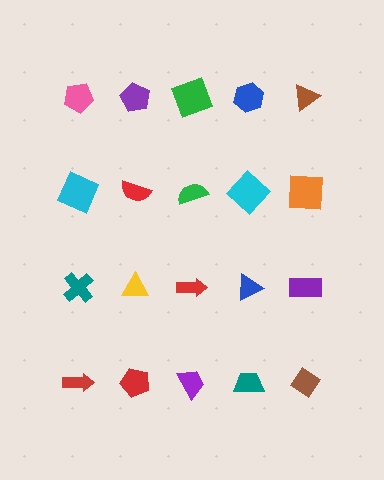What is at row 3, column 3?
A red arrow.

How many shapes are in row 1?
5 shapes.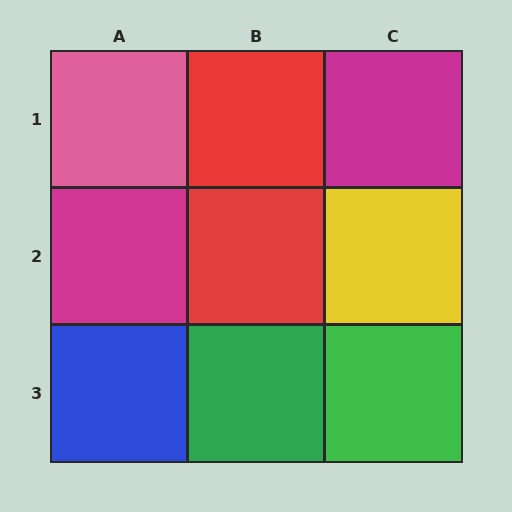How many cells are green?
2 cells are green.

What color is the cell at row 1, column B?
Red.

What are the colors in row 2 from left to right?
Magenta, red, yellow.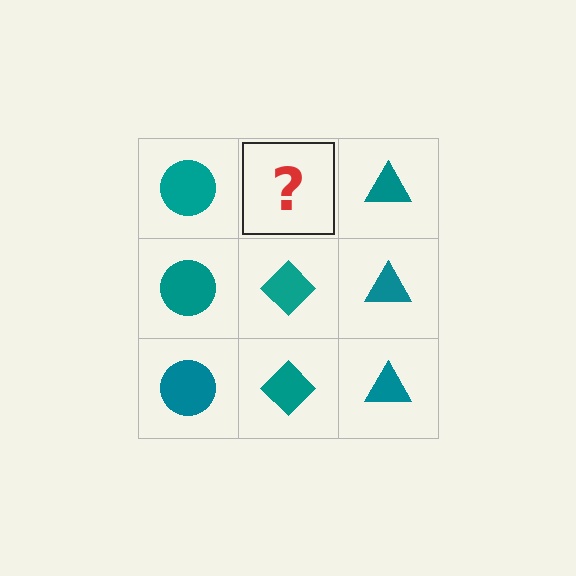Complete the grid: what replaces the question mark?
The question mark should be replaced with a teal diamond.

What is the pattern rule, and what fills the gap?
The rule is that each column has a consistent shape. The gap should be filled with a teal diamond.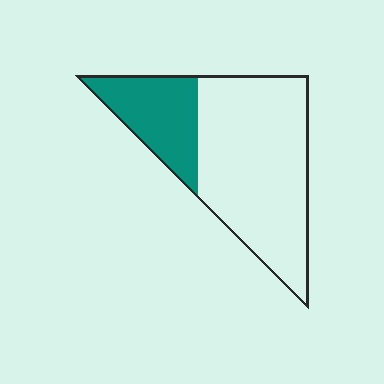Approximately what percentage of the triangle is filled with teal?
Approximately 30%.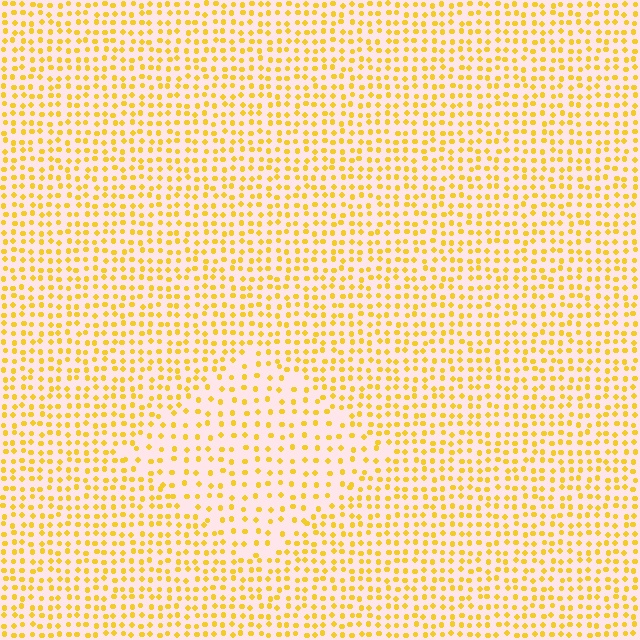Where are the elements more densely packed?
The elements are more densely packed outside the diamond boundary.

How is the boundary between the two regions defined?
The boundary is defined by a change in element density (approximately 1.7x ratio). All elements are the same color, size, and shape.